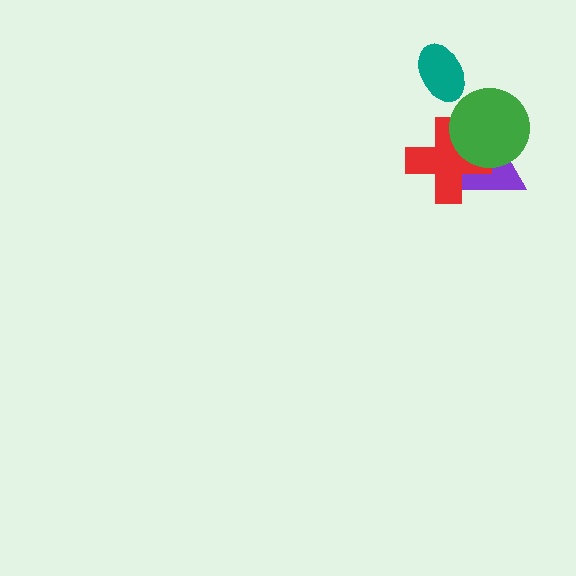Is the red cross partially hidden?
Yes, it is partially covered by another shape.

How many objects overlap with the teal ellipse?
0 objects overlap with the teal ellipse.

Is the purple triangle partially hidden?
Yes, it is partially covered by another shape.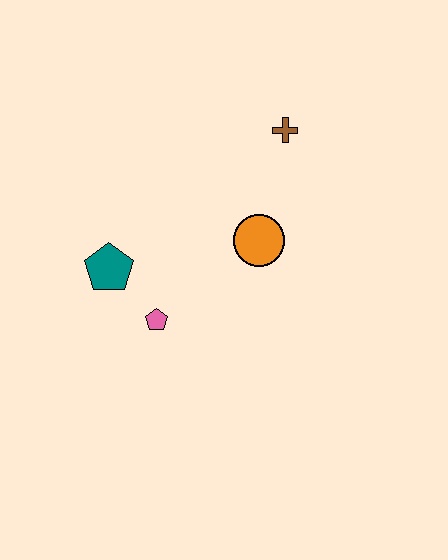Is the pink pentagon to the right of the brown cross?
No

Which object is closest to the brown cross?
The orange circle is closest to the brown cross.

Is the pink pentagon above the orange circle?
No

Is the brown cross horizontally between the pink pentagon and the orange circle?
No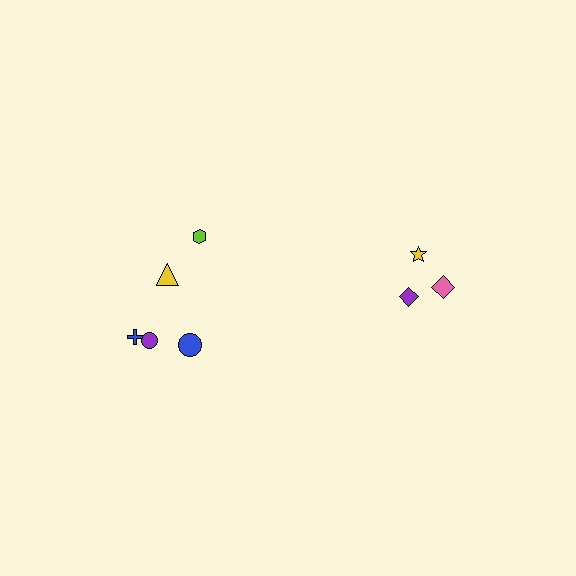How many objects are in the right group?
There are 3 objects.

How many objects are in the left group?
There are 5 objects.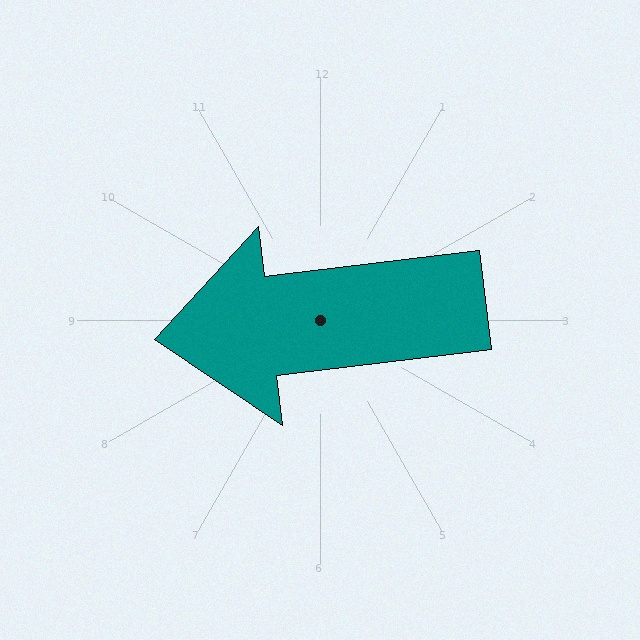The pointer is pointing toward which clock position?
Roughly 9 o'clock.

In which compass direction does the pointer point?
West.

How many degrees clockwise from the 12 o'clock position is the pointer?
Approximately 263 degrees.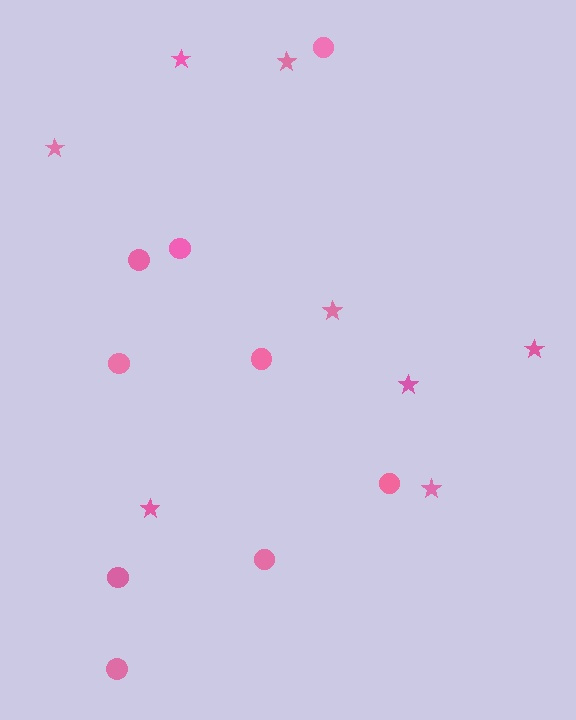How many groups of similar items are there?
There are 2 groups: one group of circles (9) and one group of stars (8).